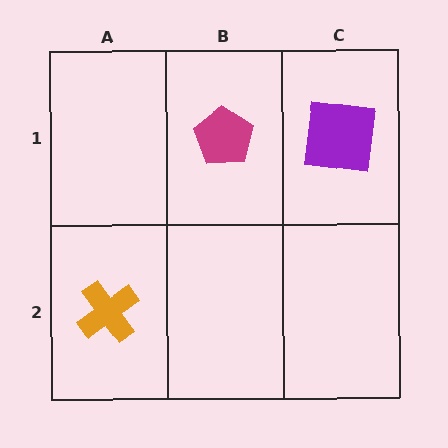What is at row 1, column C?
A purple square.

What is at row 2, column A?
An orange cross.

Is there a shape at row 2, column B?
No, that cell is empty.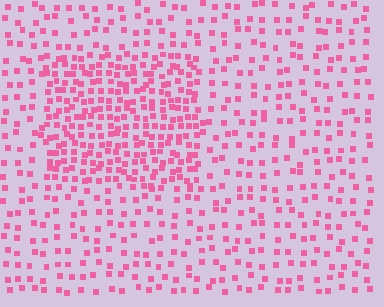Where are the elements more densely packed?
The elements are more densely packed inside the rectangle boundary.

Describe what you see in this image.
The image contains small pink elements arranged at two different densities. A rectangle-shaped region is visible where the elements are more densely packed than the surrounding area.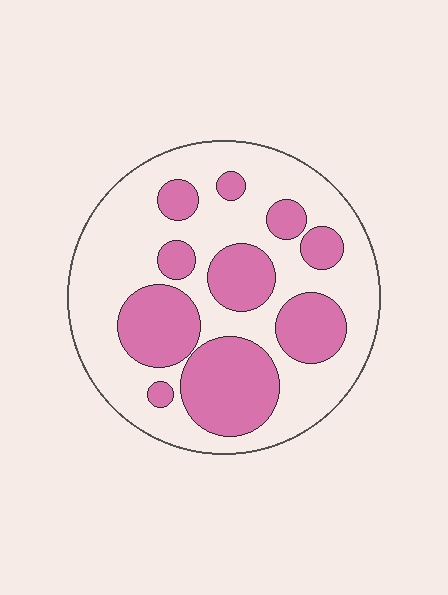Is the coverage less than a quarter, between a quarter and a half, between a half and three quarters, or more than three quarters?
Between a quarter and a half.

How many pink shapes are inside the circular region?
10.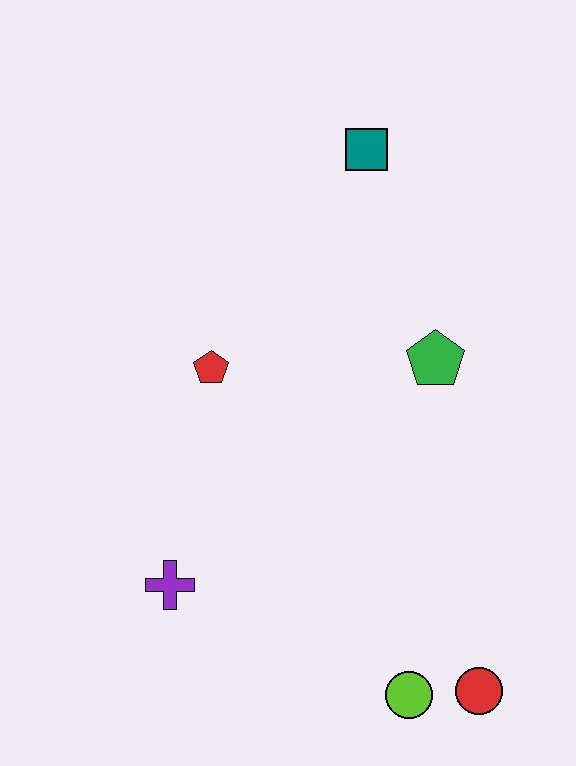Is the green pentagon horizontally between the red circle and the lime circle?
Yes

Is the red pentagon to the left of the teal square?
Yes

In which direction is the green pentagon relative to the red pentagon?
The green pentagon is to the right of the red pentagon.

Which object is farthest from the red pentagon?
The red circle is farthest from the red pentagon.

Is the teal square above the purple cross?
Yes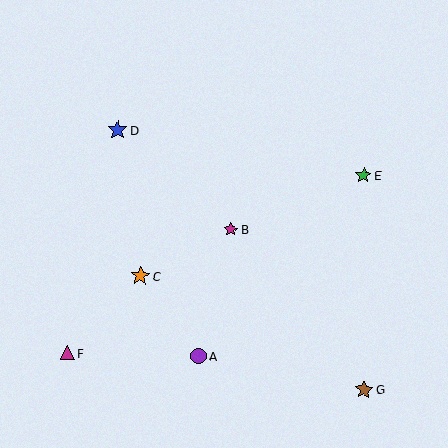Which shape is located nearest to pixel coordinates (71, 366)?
The magenta triangle (labeled F) at (67, 353) is nearest to that location.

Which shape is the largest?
The blue star (labeled D) is the largest.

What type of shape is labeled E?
Shape E is a green star.